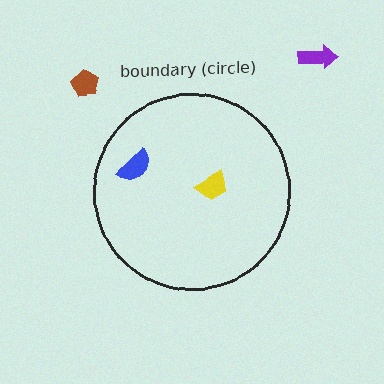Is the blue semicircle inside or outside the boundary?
Inside.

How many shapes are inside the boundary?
2 inside, 2 outside.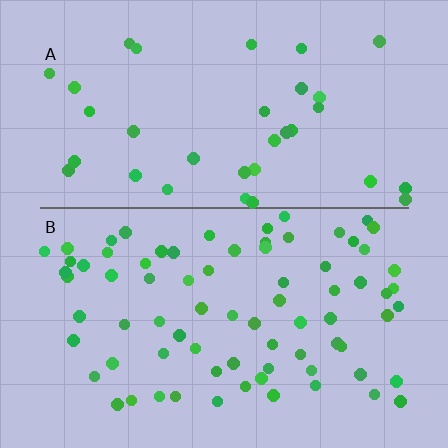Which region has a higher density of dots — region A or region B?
B (the bottom).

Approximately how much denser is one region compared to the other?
Approximately 2.1× — region B over region A.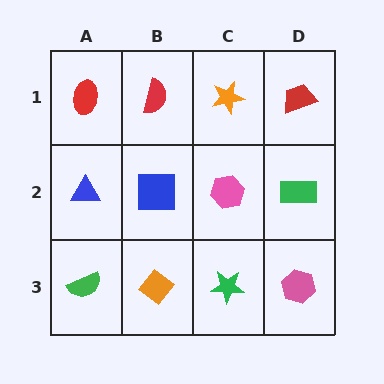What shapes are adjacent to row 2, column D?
A red trapezoid (row 1, column D), a pink hexagon (row 3, column D), a pink hexagon (row 2, column C).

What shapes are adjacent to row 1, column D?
A green rectangle (row 2, column D), an orange star (row 1, column C).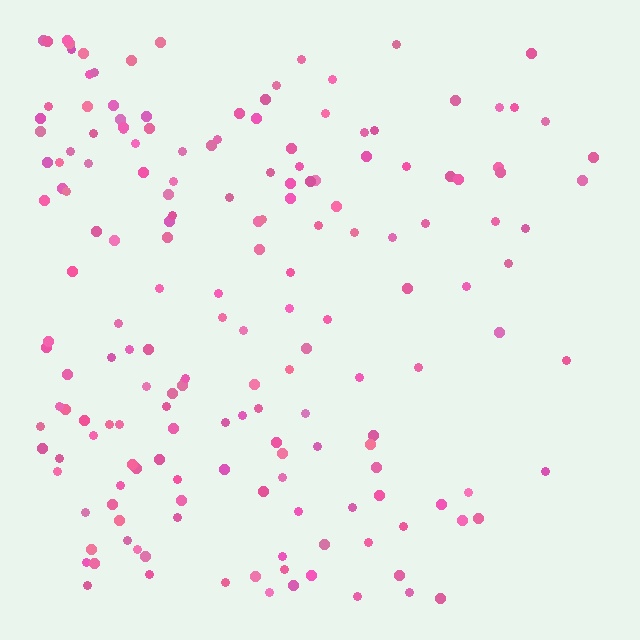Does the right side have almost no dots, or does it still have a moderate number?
Still a moderate number, just noticeably fewer than the left.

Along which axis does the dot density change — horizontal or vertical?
Horizontal.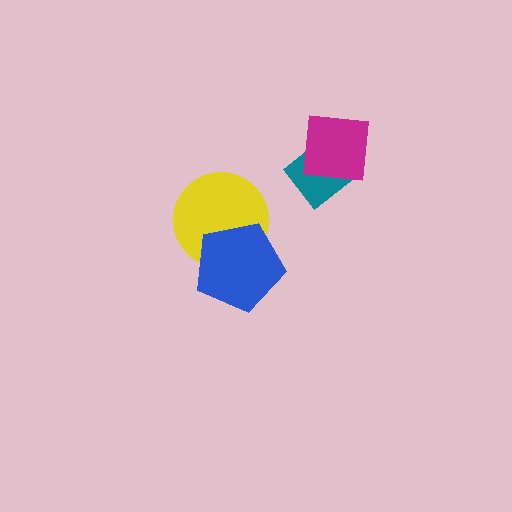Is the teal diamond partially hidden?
Yes, it is partially covered by another shape.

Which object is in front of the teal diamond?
The magenta square is in front of the teal diamond.